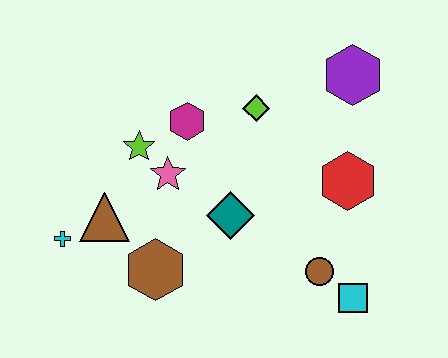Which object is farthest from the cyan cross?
The purple hexagon is farthest from the cyan cross.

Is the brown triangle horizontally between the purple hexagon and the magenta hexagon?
No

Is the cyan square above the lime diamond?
No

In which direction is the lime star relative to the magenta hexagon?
The lime star is to the left of the magenta hexagon.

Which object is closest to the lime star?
The pink star is closest to the lime star.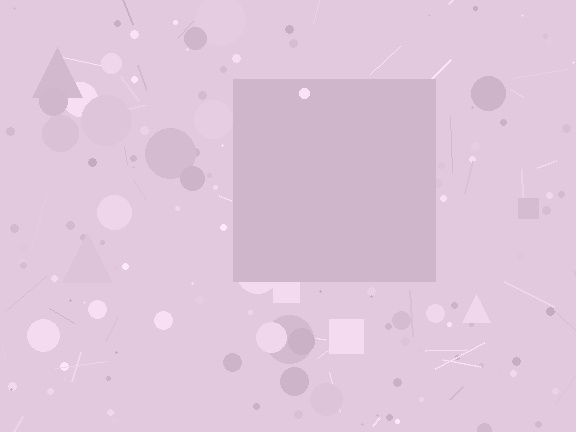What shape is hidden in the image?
A square is hidden in the image.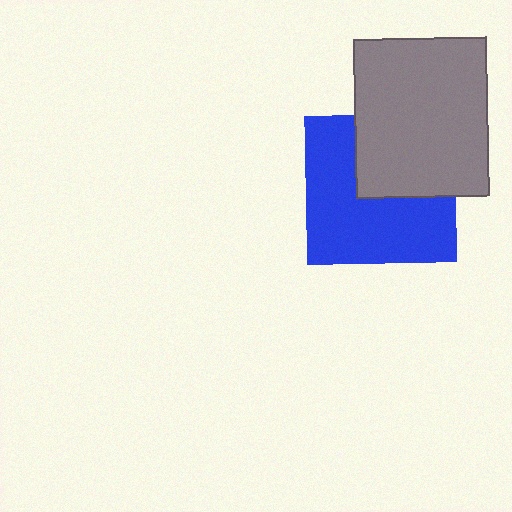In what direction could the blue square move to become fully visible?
The blue square could move down. That would shift it out from behind the gray rectangle entirely.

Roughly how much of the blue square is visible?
About half of it is visible (roughly 62%).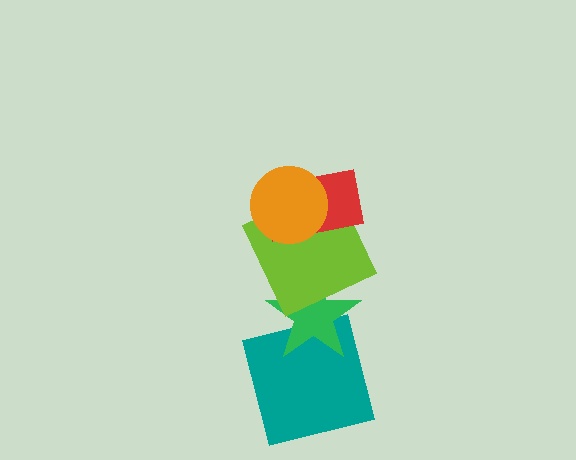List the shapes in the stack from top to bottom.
From top to bottom: the orange circle, the red rectangle, the lime square, the green star, the teal square.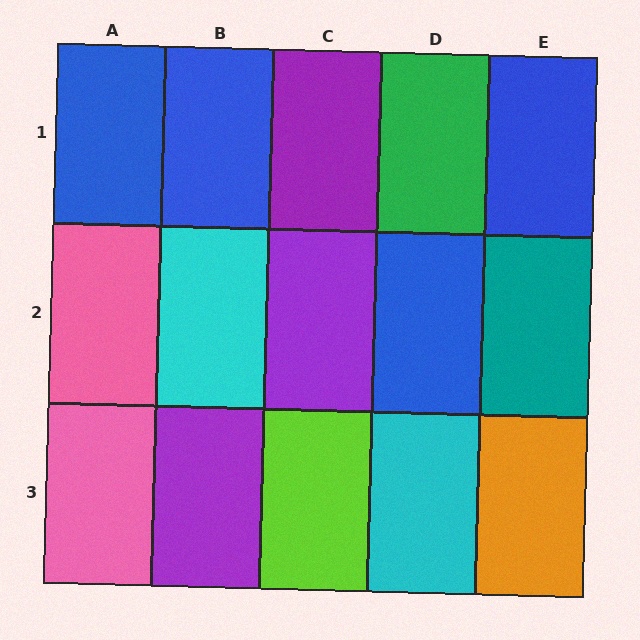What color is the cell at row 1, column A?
Blue.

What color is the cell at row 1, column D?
Green.